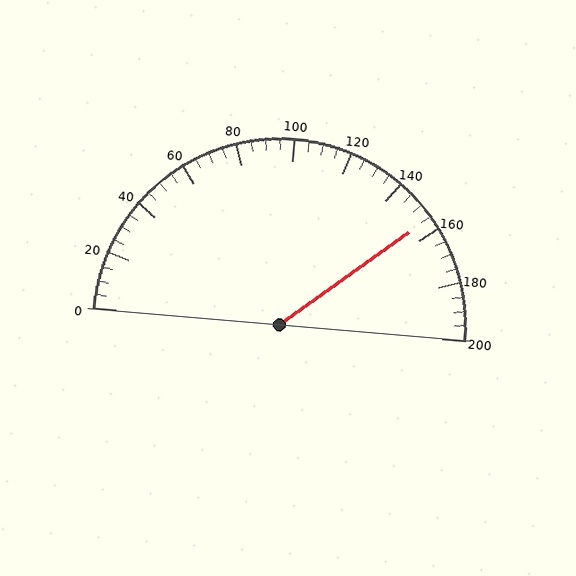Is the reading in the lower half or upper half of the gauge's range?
The reading is in the upper half of the range (0 to 200).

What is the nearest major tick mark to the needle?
The nearest major tick mark is 160.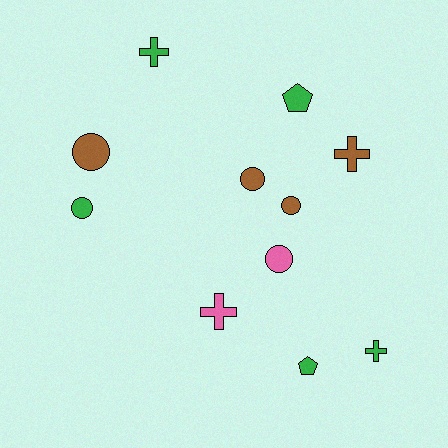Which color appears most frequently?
Green, with 5 objects.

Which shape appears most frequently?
Circle, with 5 objects.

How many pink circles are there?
There is 1 pink circle.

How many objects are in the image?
There are 11 objects.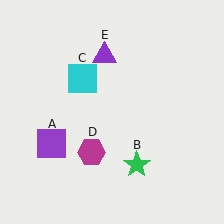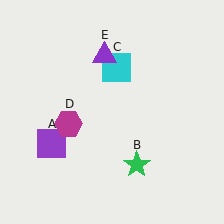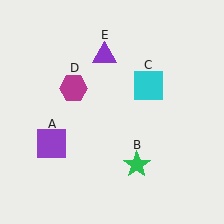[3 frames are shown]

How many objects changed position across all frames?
2 objects changed position: cyan square (object C), magenta hexagon (object D).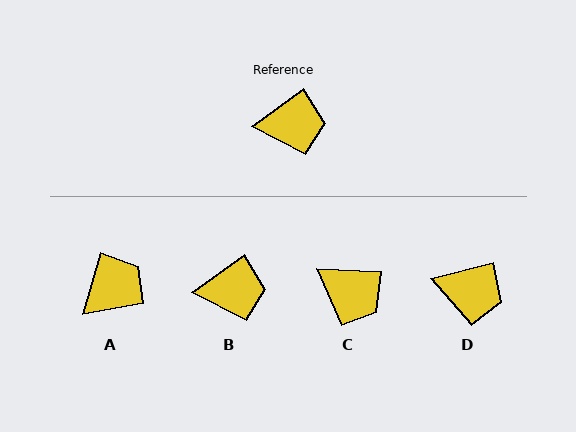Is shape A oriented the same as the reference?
No, it is off by about 38 degrees.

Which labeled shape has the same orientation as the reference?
B.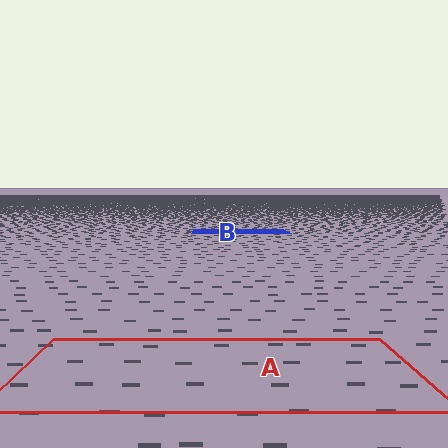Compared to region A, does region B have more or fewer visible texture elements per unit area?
Region B has more texture elements per unit area — they are packed more densely because it is farther away.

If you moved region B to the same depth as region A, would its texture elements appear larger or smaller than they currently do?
They would appear larger. At a closer depth, the same texture elements are projected at a bigger on-screen size.